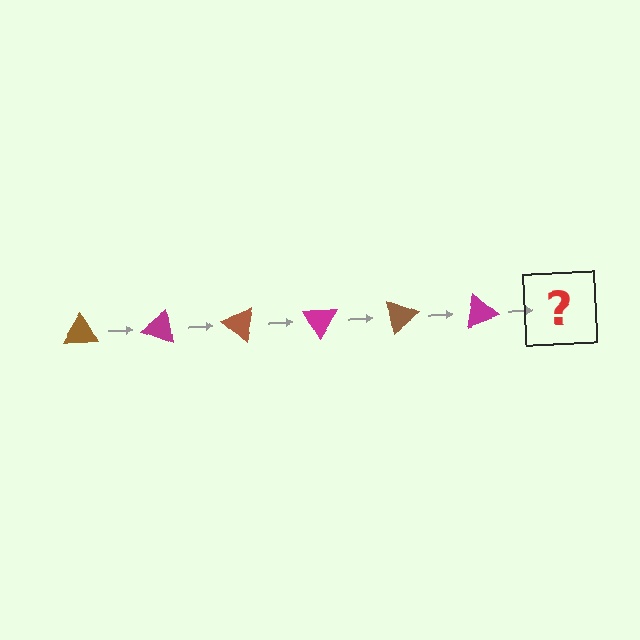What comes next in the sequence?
The next element should be a brown triangle, rotated 120 degrees from the start.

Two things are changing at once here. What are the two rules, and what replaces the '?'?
The two rules are that it rotates 20 degrees each step and the color cycles through brown and magenta. The '?' should be a brown triangle, rotated 120 degrees from the start.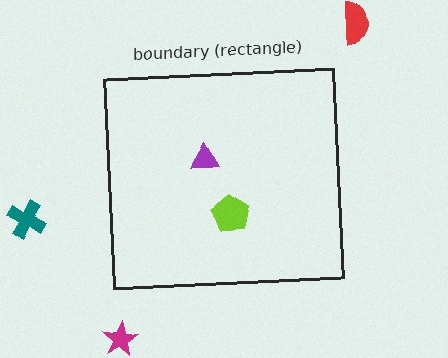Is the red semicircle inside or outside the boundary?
Outside.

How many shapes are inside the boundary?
2 inside, 3 outside.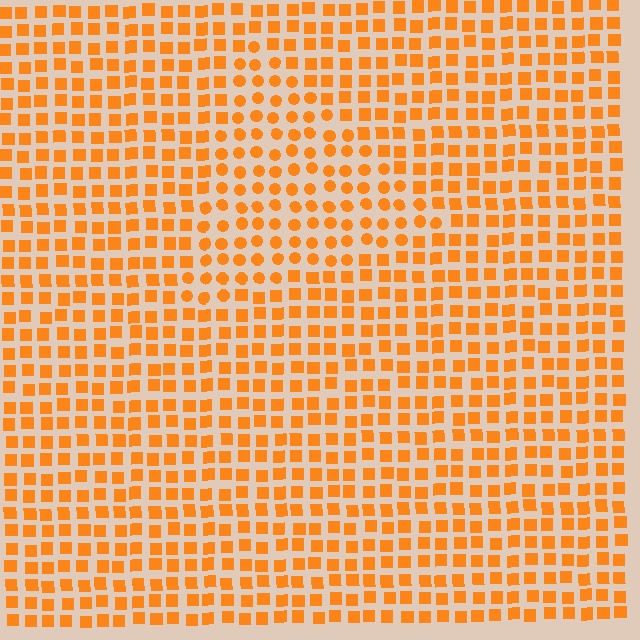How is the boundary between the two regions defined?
The boundary is defined by a change in element shape: circles inside vs. squares outside. All elements share the same color and spacing.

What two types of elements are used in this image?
The image uses circles inside the triangle region and squares outside it.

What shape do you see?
I see a triangle.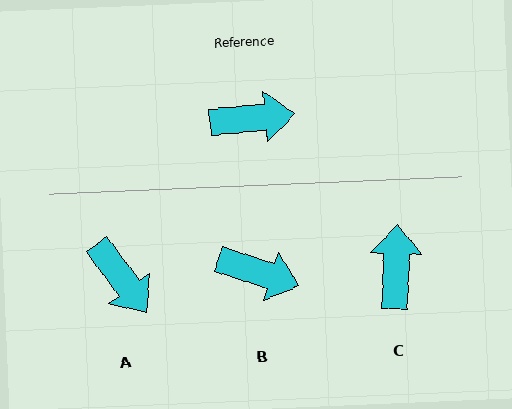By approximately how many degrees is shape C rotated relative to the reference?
Approximately 83 degrees counter-clockwise.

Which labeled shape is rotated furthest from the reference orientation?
C, about 83 degrees away.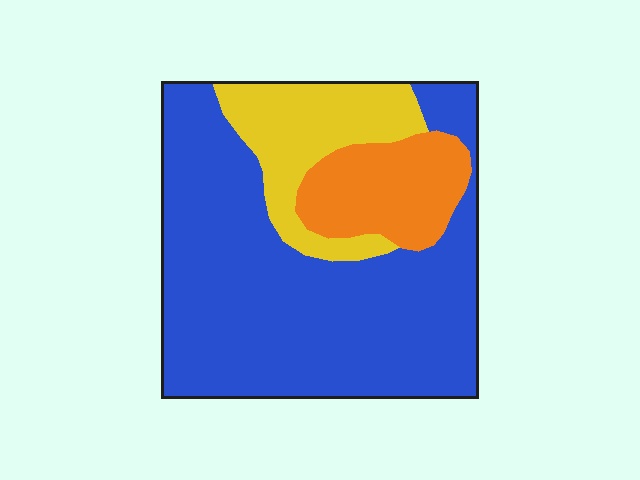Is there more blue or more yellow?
Blue.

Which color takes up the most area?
Blue, at roughly 65%.